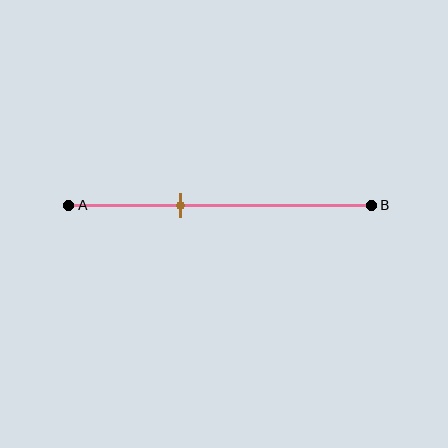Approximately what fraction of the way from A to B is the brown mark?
The brown mark is approximately 35% of the way from A to B.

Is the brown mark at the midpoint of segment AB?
No, the mark is at about 35% from A, not at the 50% midpoint.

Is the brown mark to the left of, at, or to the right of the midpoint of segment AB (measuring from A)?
The brown mark is to the left of the midpoint of segment AB.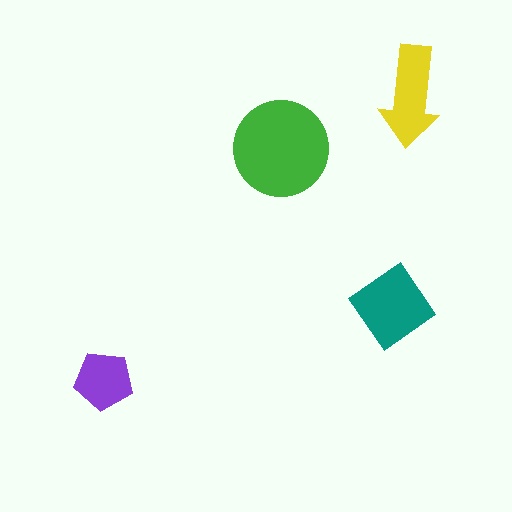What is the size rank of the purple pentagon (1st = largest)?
4th.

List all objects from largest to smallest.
The green circle, the teal diamond, the yellow arrow, the purple pentagon.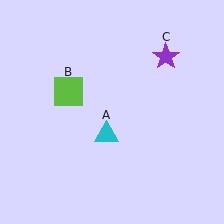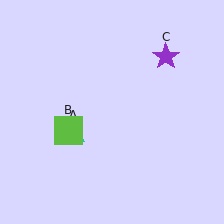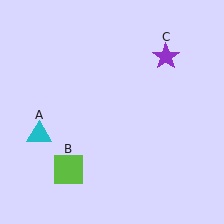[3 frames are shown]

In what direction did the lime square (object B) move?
The lime square (object B) moved down.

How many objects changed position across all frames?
2 objects changed position: cyan triangle (object A), lime square (object B).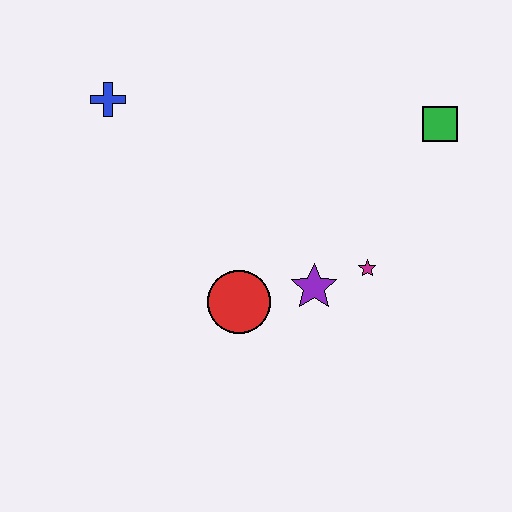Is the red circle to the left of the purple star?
Yes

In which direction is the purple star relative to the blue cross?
The purple star is to the right of the blue cross.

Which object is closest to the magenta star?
The purple star is closest to the magenta star.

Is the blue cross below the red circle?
No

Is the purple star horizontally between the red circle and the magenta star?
Yes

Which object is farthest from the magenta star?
The blue cross is farthest from the magenta star.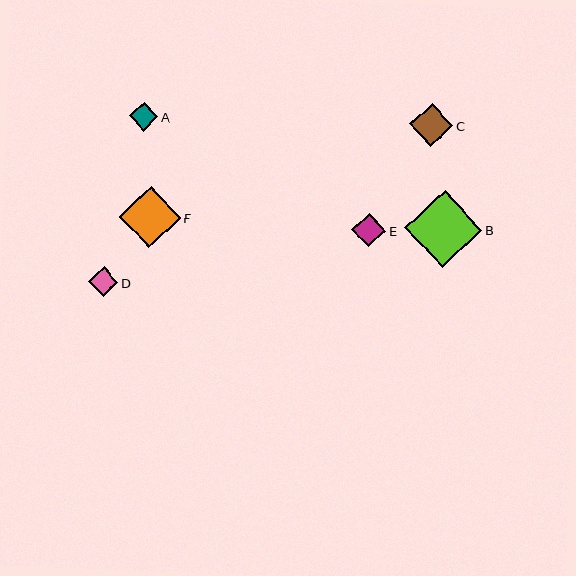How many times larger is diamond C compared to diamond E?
Diamond C is approximately 1.3 times the size of diamond E.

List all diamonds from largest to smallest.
From largest to smallest: B, F, C, E, D, A.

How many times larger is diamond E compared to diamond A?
Diamond E is approximately 1.2 times the size of diamond A.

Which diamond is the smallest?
Diamond A is the smallest with a size of approximately 29 pixels.